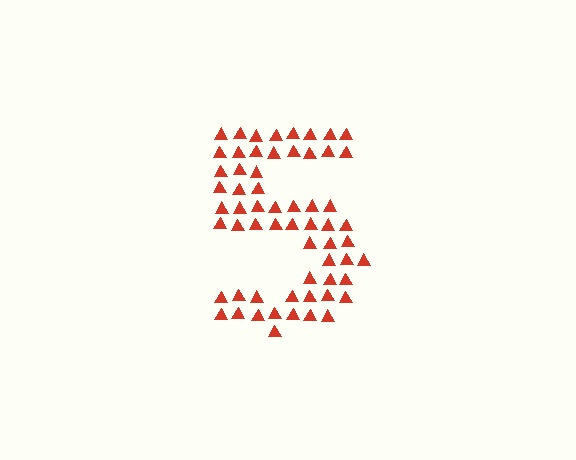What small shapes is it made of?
It is made of small triangles.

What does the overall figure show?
The overall figure shows the digit 5.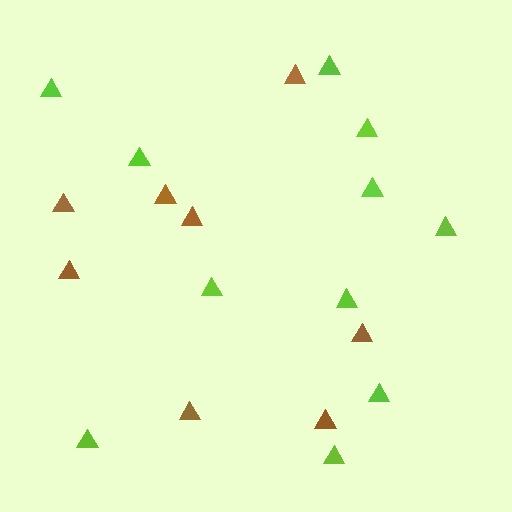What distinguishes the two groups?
There are 2 groups: one group of brown triangles (8) and one group of lime triangles (11).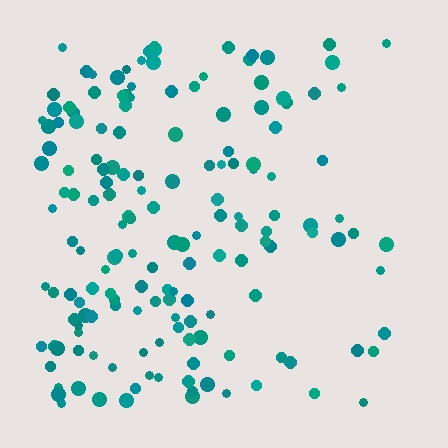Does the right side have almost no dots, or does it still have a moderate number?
Still a moderate number, just noticeably fewer than the left.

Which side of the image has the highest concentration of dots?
The left.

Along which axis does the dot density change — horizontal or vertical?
Horizontal.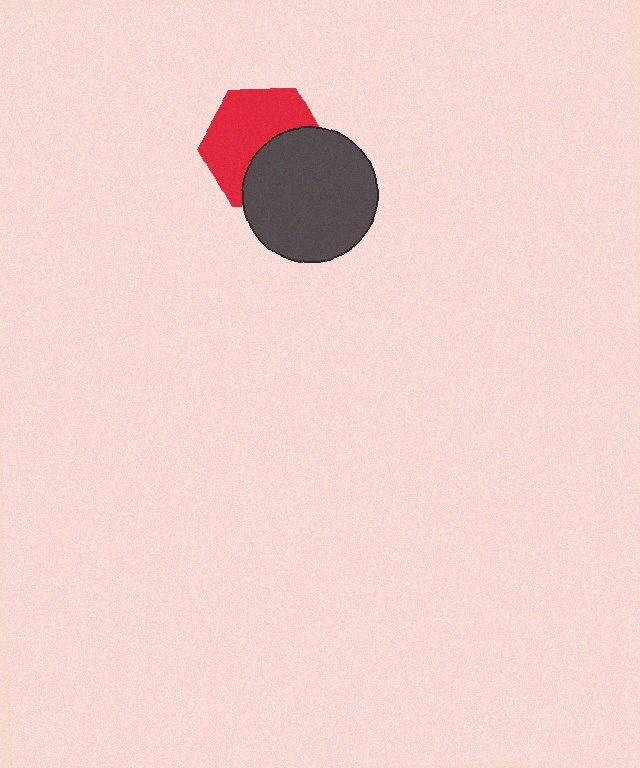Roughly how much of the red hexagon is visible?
About half of it is visible (roughly 57%).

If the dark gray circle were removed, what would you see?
You would see the complete red hexagon.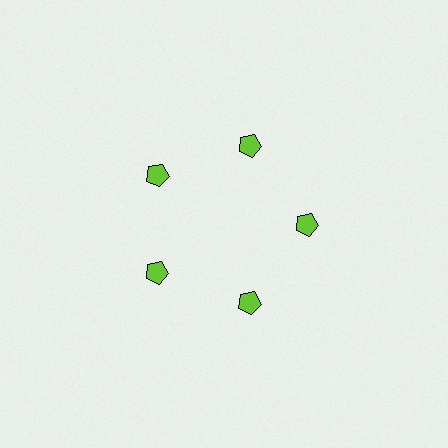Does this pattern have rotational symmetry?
Yes, this pattern has 5-fold rotational symmetry. It looks the same after rotating 72 degrees around the center.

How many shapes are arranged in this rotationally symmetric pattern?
There are 5 shapes, arranged in 5 groups of 1.